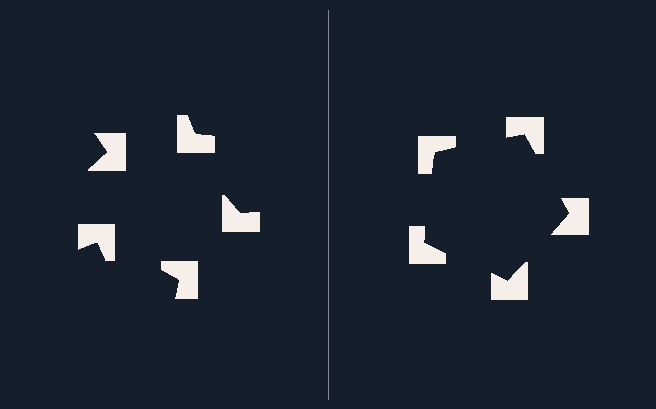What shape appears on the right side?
An illusory pentagon.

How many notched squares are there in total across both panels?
10 — 5 on each side.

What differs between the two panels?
The notched squares are positioned identically on both sides; only the wedge orientations differ. On the right they align to a pentagon; on the left they are misaligned.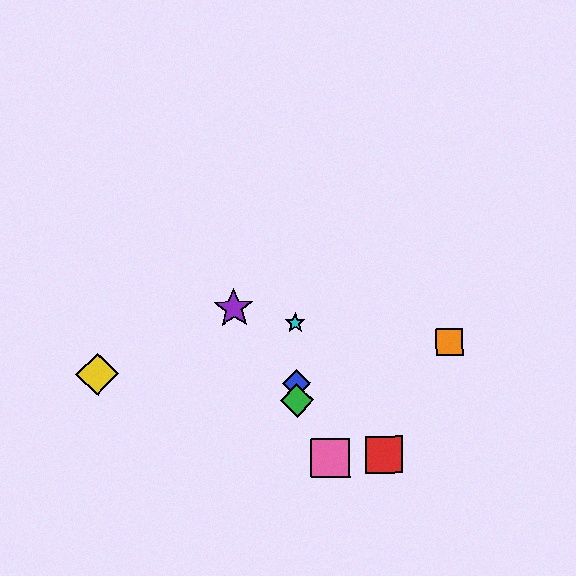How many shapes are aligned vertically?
3 shapes (the blue diamond, the green diamond, the cyan star) are aligned vertically.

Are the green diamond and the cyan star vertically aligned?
Yes, both are at x≈297.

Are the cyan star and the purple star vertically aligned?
No, the cyan star is at x≈295 and the purple star is at x≈234.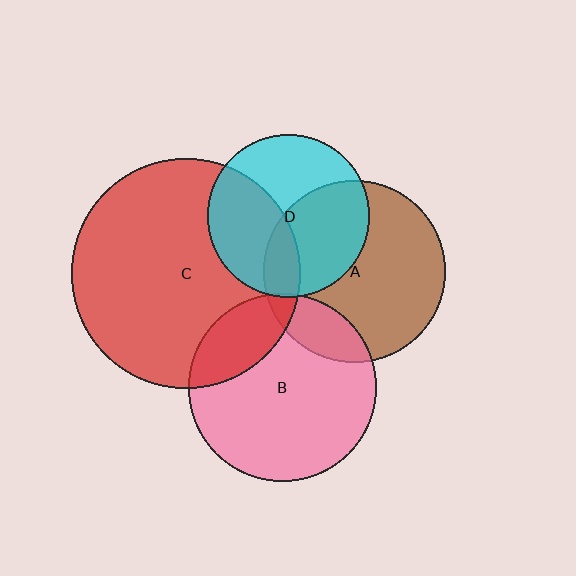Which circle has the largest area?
Circle C (red).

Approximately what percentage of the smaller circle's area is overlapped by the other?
Approximately 40%.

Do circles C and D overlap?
Yes.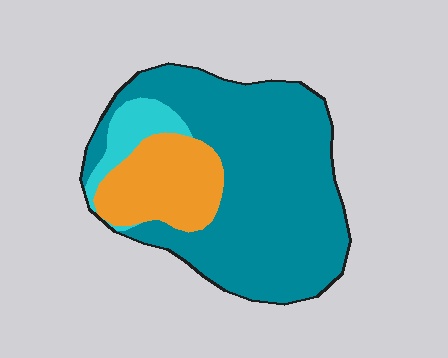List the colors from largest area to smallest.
From largest to smallest: teal, orange, cyan.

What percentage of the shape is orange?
Orange takes up between a sixth and a third of the shape.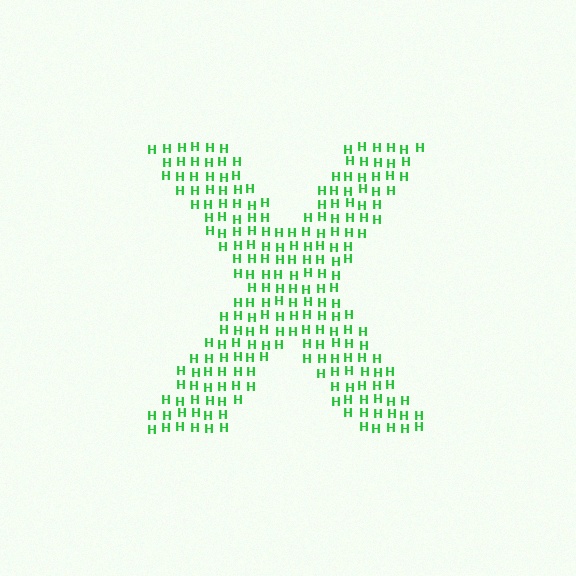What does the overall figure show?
The overall figure shows the letter X.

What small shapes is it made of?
It is made of small letter H's.